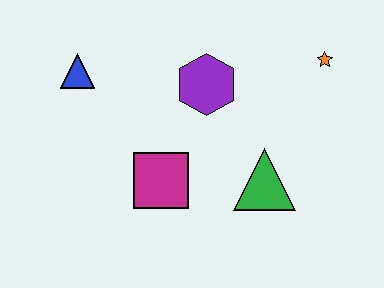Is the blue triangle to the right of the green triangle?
No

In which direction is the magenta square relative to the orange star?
The magenta square is to the left of the orange star.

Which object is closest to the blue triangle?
The purple hexagon is closest to the blue triangle.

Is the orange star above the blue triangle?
Yes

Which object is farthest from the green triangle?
The blue triangle is farthest from the green triangle.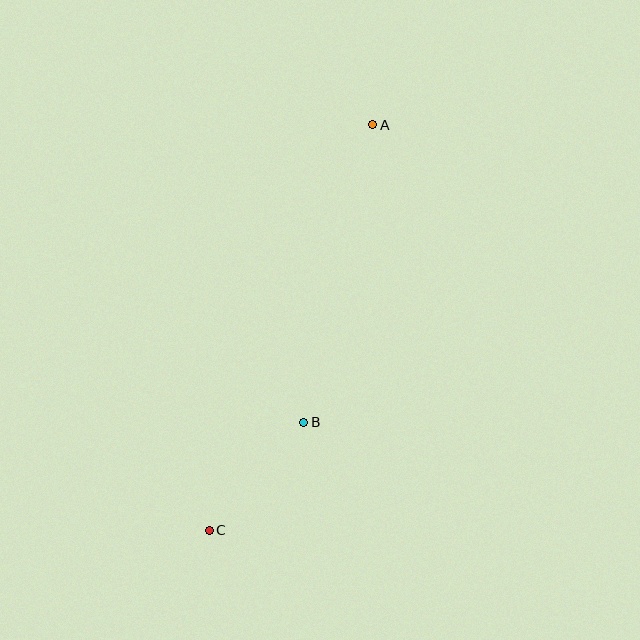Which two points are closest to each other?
Points B and C are closest to each other.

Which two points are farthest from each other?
Points A and C are farthest from each other.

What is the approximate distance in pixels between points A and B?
The distance between A and B is approximately 305 pixels.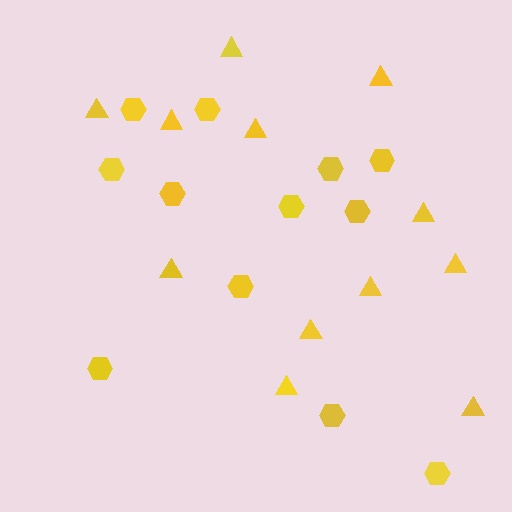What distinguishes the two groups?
There are 2 groups: one group of hexagons (12) and one group of triangles (12).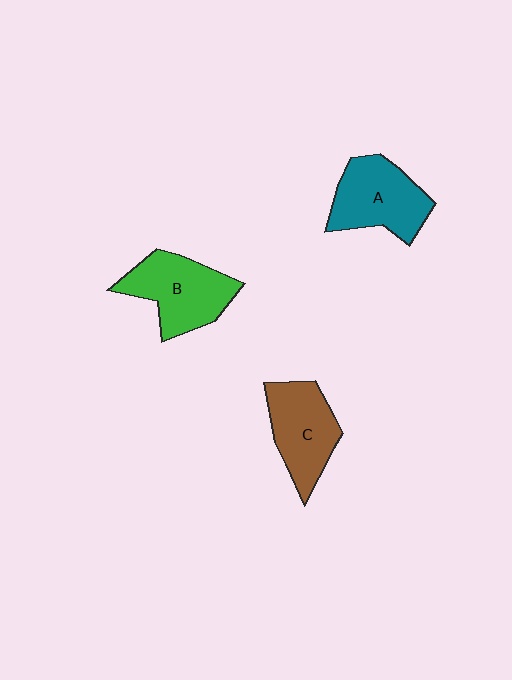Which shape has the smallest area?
Shape C (brown).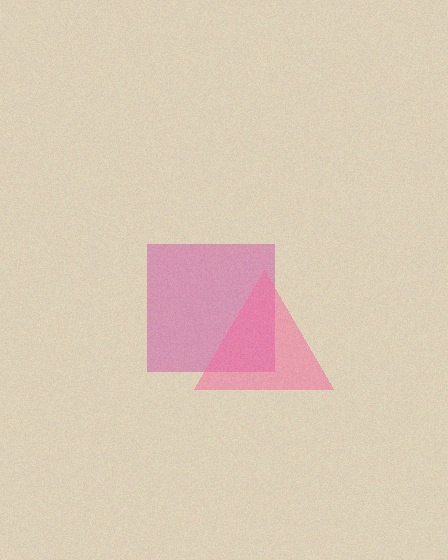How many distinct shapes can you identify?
There are 2 distinct shapes: a magenta square, a pink triangle.